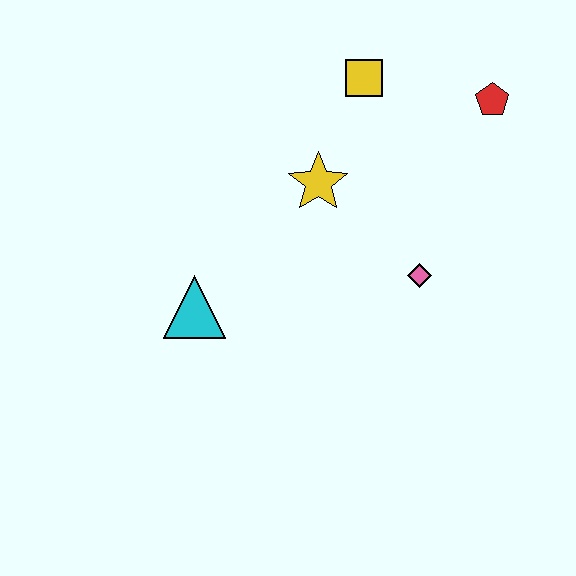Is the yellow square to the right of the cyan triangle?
Yes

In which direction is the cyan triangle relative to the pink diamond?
The cyan triangle is to the left of the pink diamond.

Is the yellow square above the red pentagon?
Yes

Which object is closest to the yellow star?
The yellow square is closest to the yellow star.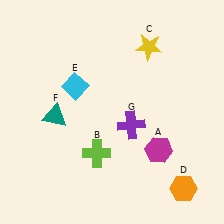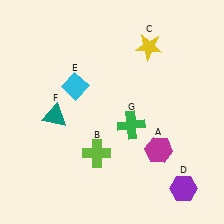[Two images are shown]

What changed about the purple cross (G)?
In Image 1, G is purple. In Image 2, it changed to green.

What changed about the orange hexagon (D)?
In Image 1, D is orange. In Image 2, it changed to purple.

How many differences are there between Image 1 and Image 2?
There are 2 differences between the two images.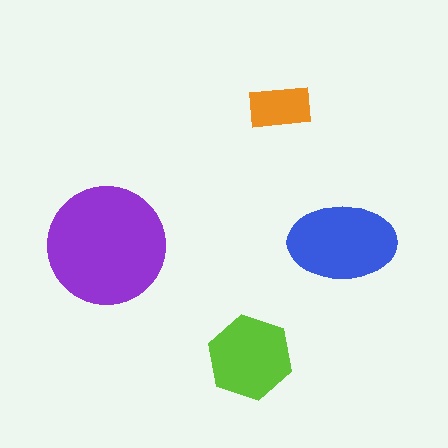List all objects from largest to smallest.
The purple circle, the blue ellipse, the lime hexagon, the orange rectangle.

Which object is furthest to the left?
The purple circle is leftmost.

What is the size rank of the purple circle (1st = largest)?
1st.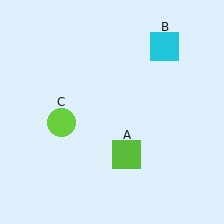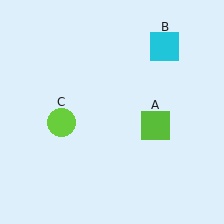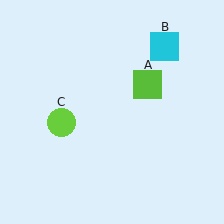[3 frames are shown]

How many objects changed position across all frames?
1 object changed position: lime square (object A).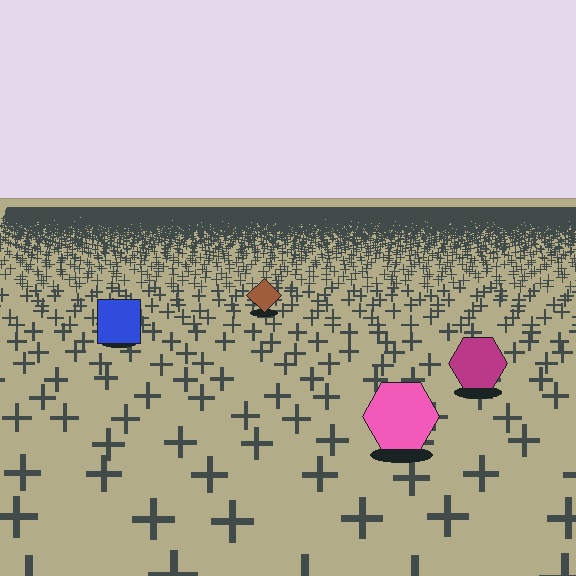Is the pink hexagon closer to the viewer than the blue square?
Yes. The pink hexagon is closer — you can tell from the texture gradient: the ground texture is coarser near it.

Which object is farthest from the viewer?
The brown diamond is farthest from the viewer. It appears smaller and the ground texture around it is denser.